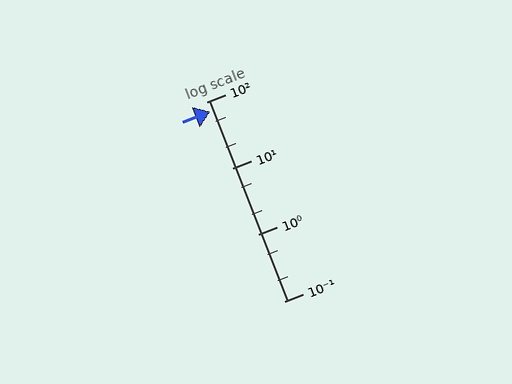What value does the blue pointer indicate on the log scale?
The pointer indicates approximately 72.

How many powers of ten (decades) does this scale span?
The scale spans 3 decades, from 0.1 to 100.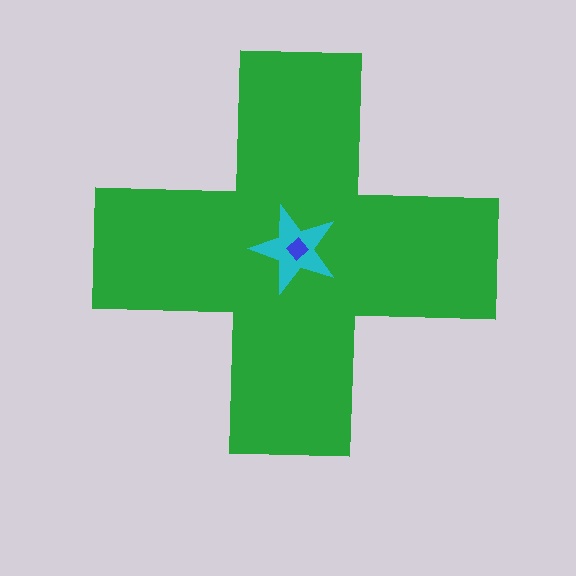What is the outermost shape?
The green cross.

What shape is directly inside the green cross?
The cyan star.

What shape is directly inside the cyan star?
The blue diamond.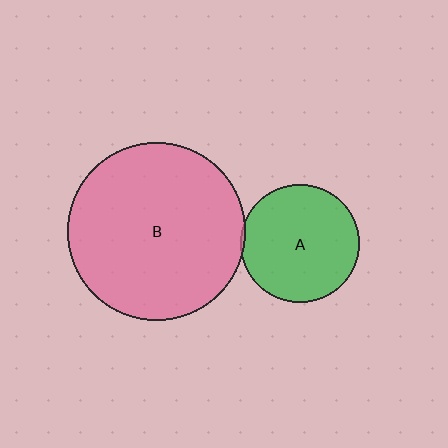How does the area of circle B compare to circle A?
Approximately 2.3 times.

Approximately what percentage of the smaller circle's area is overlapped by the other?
Approximately 5%.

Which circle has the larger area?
Circle B (pink).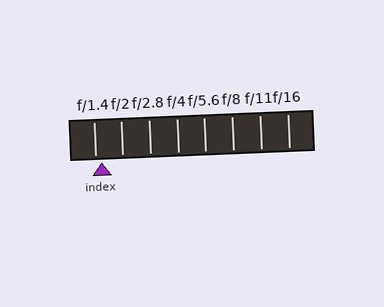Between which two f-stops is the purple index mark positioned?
The index mark is between f/1.4 and f/2.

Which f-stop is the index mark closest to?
The index mark is closest to f/1.4.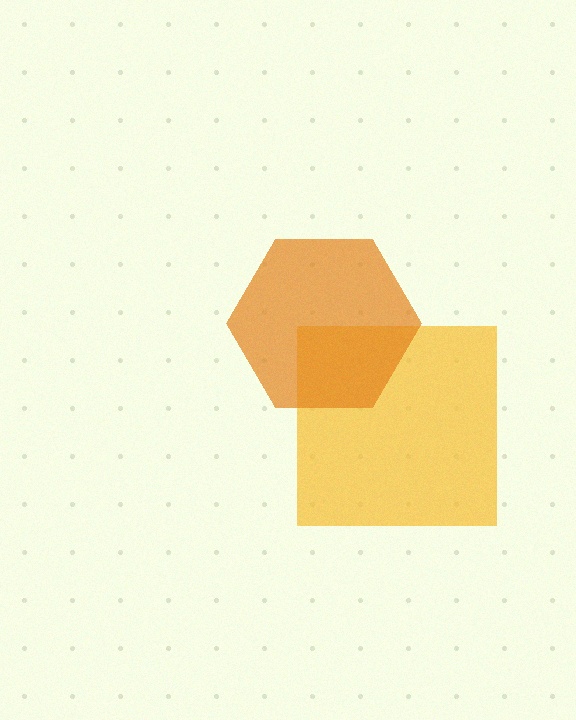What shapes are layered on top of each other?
The layered shapes are: a yellow square, an orange hexagon.